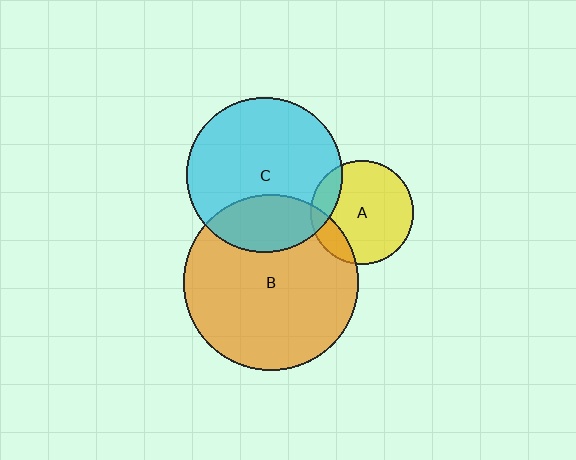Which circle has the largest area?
Circle B (orange).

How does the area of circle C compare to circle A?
Approximately 2.2 times.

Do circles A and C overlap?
Yes.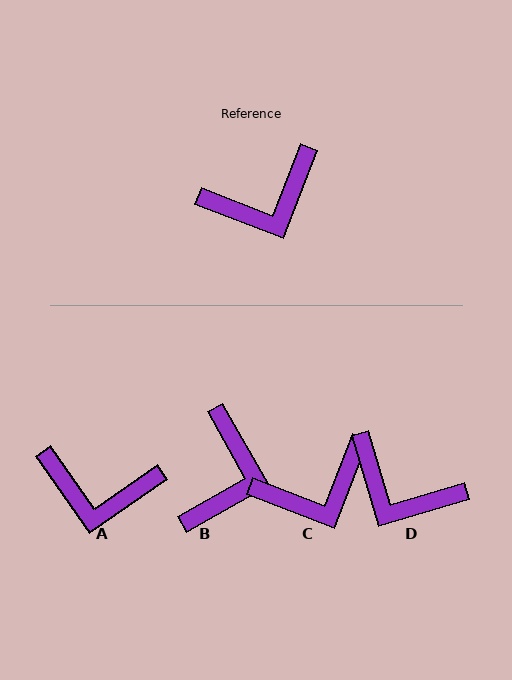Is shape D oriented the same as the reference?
No, it is off by about 52 degrees.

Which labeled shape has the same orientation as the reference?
C.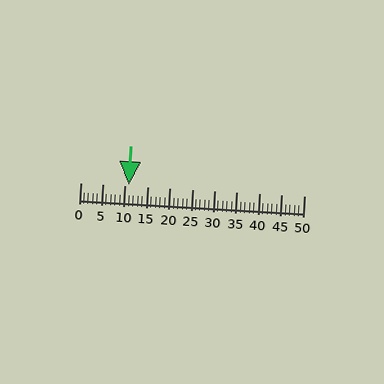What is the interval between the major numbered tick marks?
The major tick marks are spaced 5 units apart.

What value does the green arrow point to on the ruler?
The green arrow points to approximately 11.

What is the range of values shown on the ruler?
The ruler shows values from 0 to 50.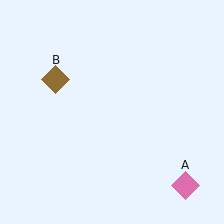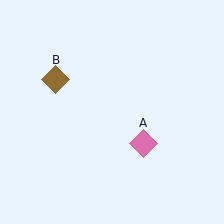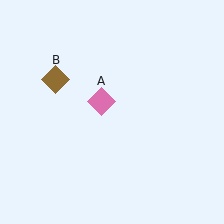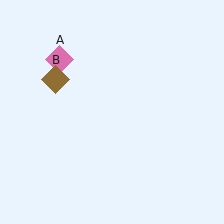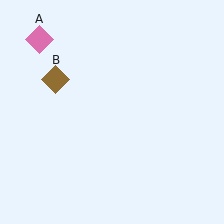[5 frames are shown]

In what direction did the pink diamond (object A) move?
The pink diamond (object A) moved up and to the left.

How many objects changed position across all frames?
1 object changed position: pink diamond (object A).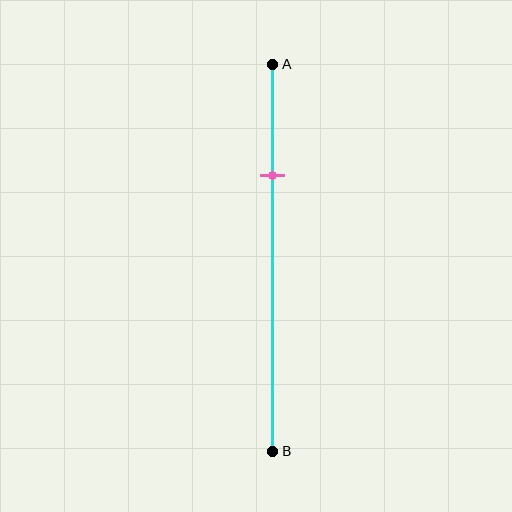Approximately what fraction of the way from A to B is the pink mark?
The pink mark is approximately 30% of the way from A to B.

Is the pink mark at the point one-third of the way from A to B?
No, the mark is at about 30% from A, not at the 33% one-third point.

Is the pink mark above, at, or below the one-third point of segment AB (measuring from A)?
The pink mark is above the one-third point of segment AB.